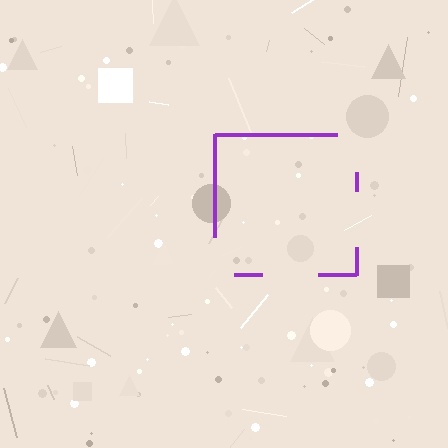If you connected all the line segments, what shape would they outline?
They would outline a square.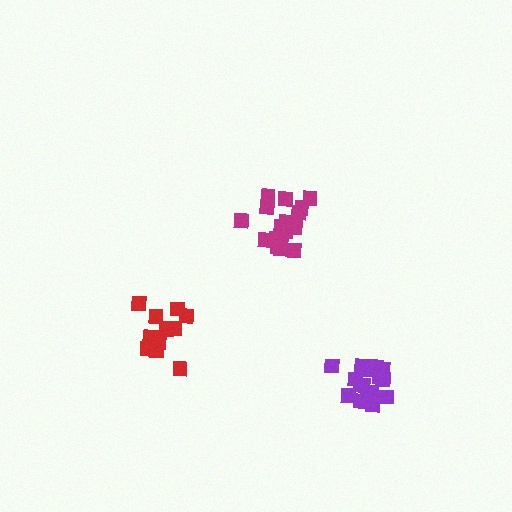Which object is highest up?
The magenta cluster is topmost.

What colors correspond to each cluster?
The clusters are colored: magenta, red, purple.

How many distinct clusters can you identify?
There are 3 distinct clusters.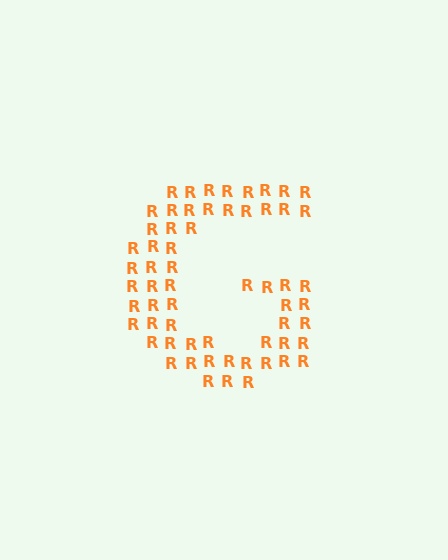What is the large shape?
The large shape is the letter G.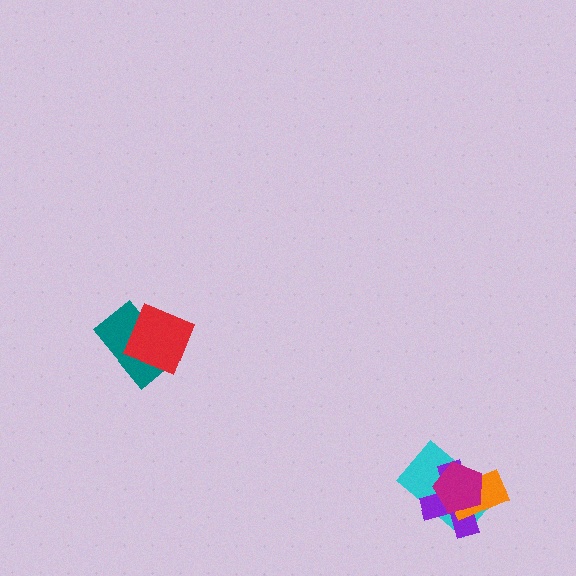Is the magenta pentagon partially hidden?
No, no other shape covers it.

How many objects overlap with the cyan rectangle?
3 objects overlap with the cyan rectangle.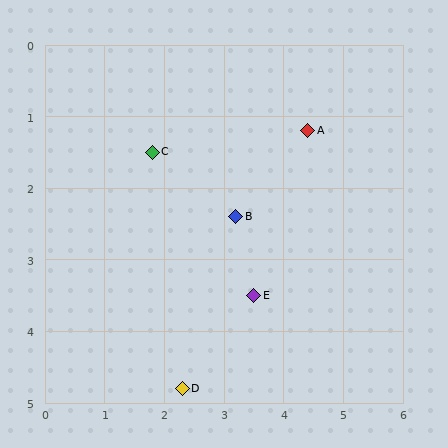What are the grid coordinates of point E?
Point E is at approximately (3.5, 3.5).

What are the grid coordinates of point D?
Point D is at approximately (2.3, 4.8).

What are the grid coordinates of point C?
Point C is at approximately (1.8, 1.5).